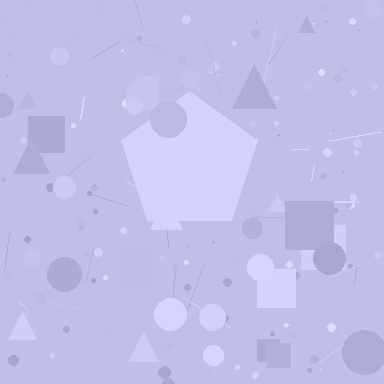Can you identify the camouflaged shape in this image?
The camouflaged shape is a pentagon.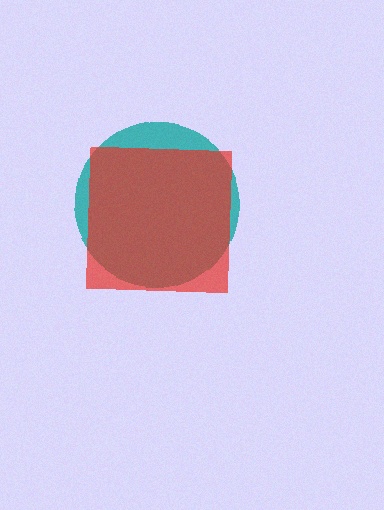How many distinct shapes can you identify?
There are 2 distinct shapes: a teal circle, a red square.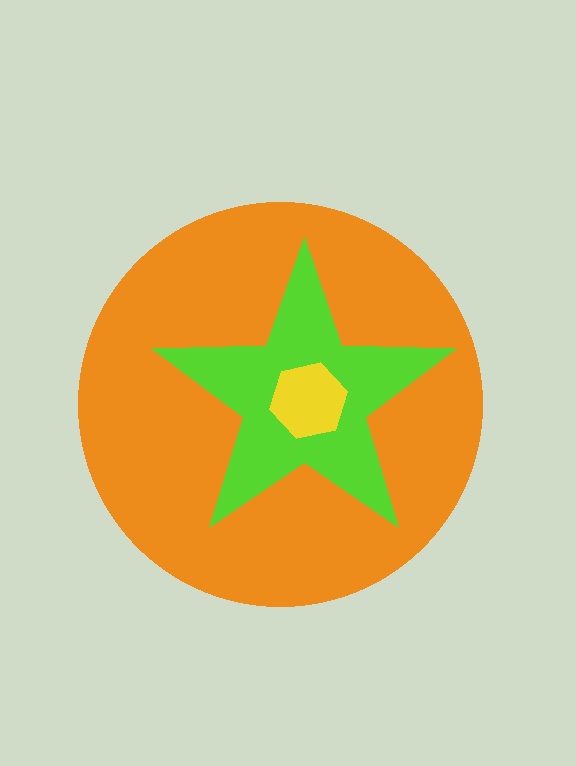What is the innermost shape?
The yellow hexagon.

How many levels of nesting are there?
3.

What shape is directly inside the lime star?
The yellow hexagon.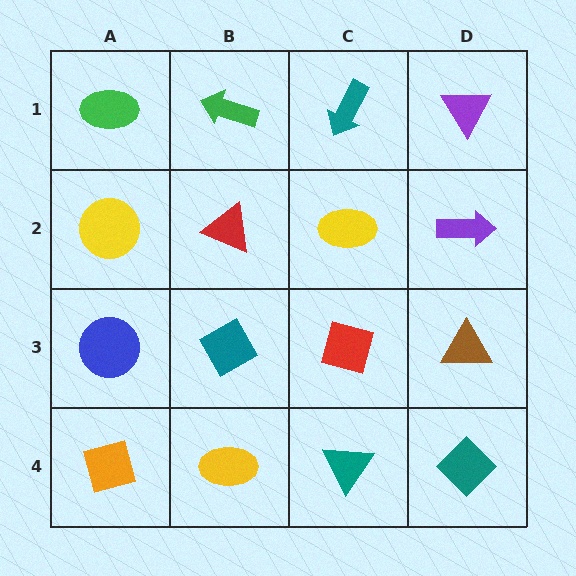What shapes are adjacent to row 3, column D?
A purple arrow (row 2, column D), a teal diamond (row 4, column D), a red diamond (row 3, column C).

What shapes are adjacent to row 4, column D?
A brown triangle (row 3, column D), a teal triangle (row 4, column C).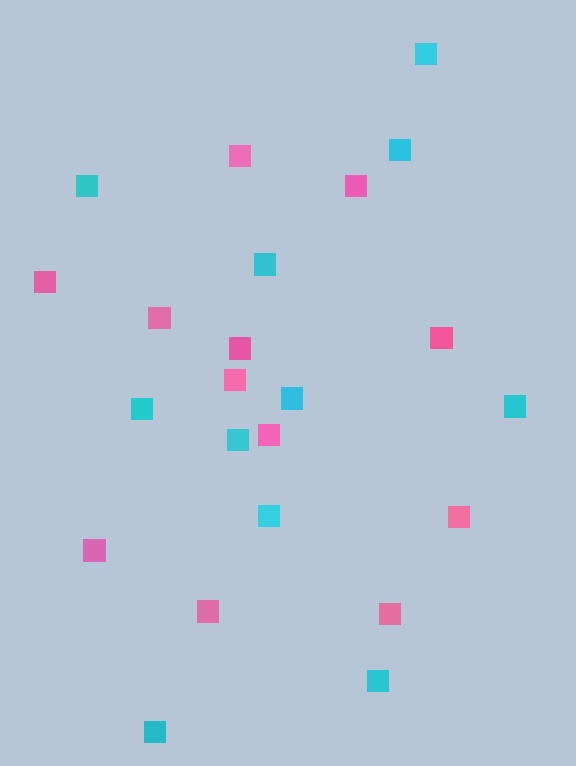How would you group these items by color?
There are 2 groups: one group of cyan squares (11) and one group of pink squares (12).